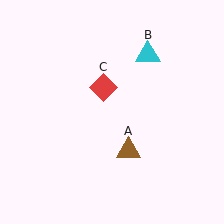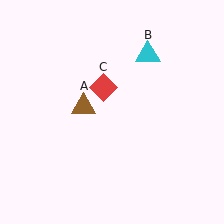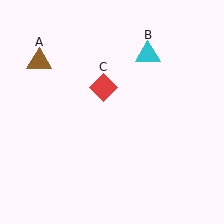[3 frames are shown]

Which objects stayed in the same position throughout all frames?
Cyan triangle (object B) and red diamond (object C) remained stationary.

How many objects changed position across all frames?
1 object changed position: brown triangle (object A).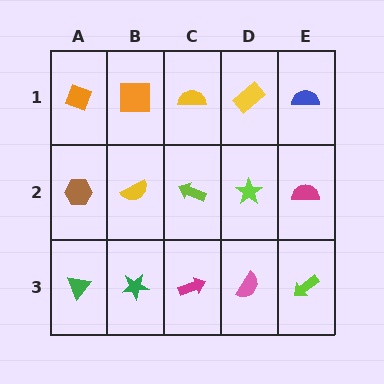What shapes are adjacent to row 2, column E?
A blue semicircle (row 1, column E), a lime arrow (row 3, column E), a lime star (row 2, column D).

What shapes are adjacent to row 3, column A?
A brown hexagon (row 2, column A), a green star (row 3, column B).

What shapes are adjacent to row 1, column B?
A yellow semicircle (row 2, column B), an orange diamond (row 1, column A), a yellow semicircle (row 1, column C).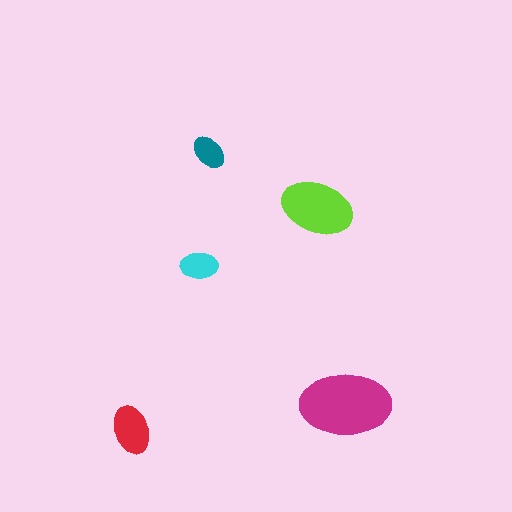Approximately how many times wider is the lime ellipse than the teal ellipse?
About 2 times wider.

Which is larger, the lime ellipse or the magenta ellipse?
The magenta one.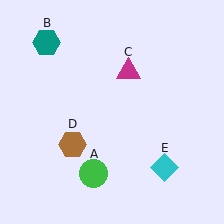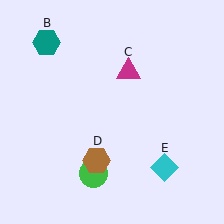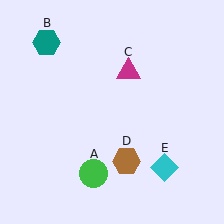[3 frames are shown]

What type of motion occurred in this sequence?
The brown hexagon (object D) rotated counterclockwise around the center of the scene.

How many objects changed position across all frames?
1 object changed position: brown hexagon (object D).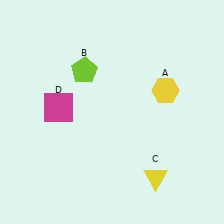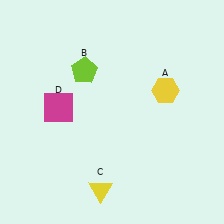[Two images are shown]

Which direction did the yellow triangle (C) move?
The yellow triangle (C) moved left.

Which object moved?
The yellow triangle (C) moved left.